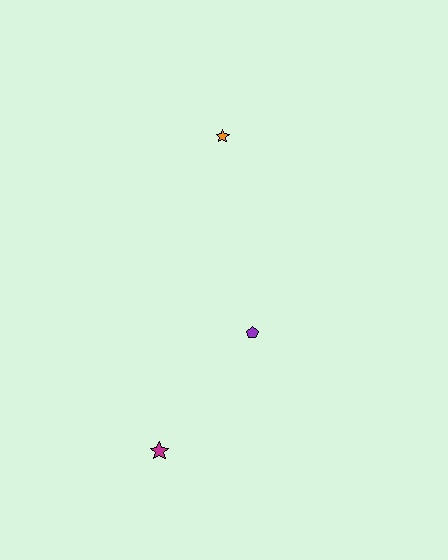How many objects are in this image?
There are 3 objects.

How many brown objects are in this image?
There are no brown objects.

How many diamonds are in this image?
There are no diamonds.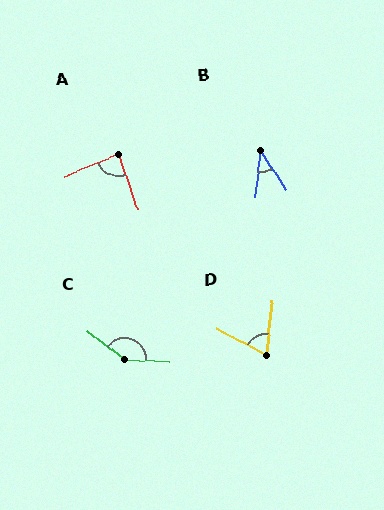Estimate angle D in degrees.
Approximately 67 degrees.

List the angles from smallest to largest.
B (39°), D (67°), A (86°), C (145°).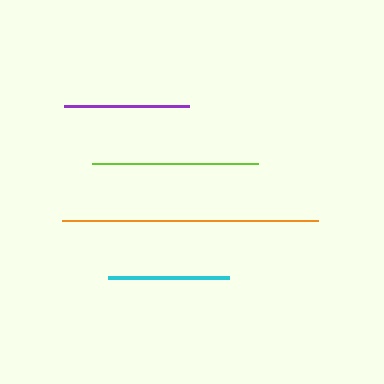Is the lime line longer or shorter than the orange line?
The orange line is longer than the lime line.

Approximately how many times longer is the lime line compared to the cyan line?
The lime line is approximately 1.4 times the length of the cyan line.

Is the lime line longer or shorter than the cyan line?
The lime line is longer than the cyan line.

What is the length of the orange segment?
The orange segment is approximately 256 pixels long.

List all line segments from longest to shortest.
From longest to shortest: orange, lime, purple, cyan.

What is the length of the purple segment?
The purple segment is approximately 125 pixels long.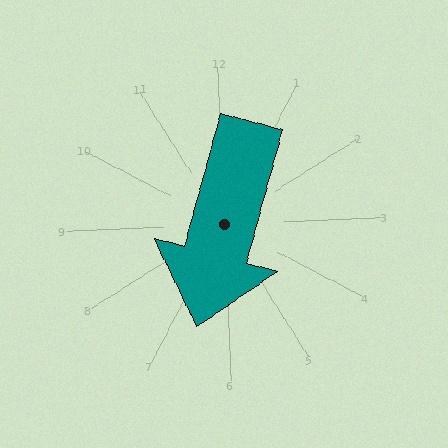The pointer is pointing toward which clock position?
Roughly 7 o'clock.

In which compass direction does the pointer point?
South.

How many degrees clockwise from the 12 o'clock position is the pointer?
Approximately 197 degrees.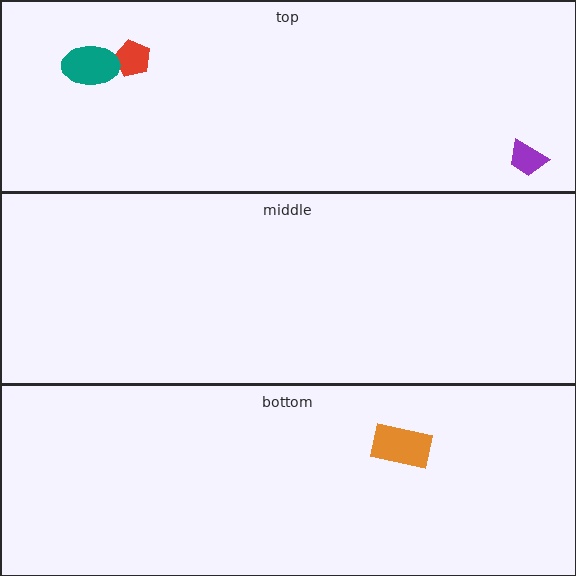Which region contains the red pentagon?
The top region.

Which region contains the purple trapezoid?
The top region.